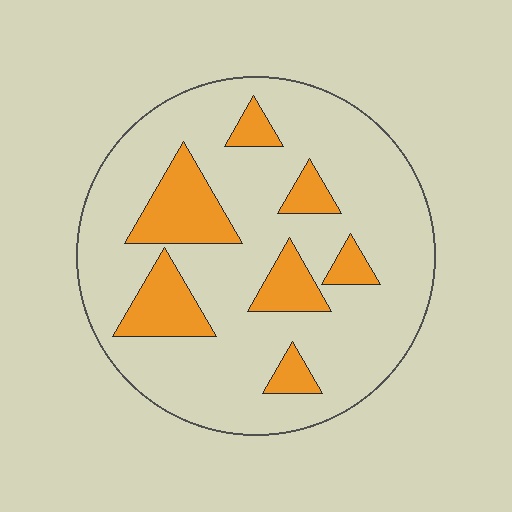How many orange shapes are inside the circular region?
7.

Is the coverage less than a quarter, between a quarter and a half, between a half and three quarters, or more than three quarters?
Less than a quarter.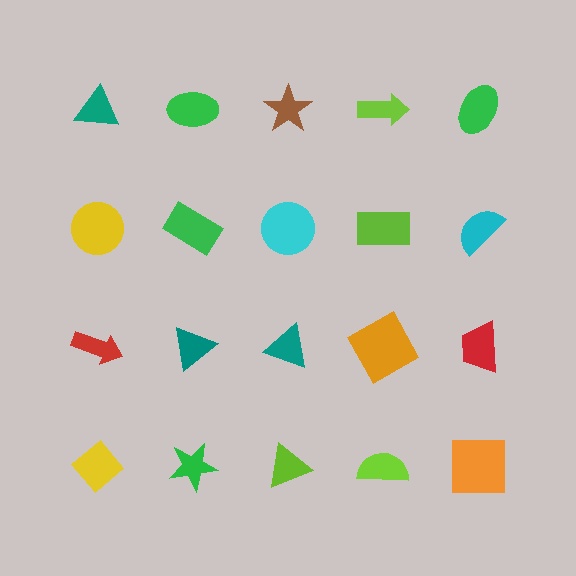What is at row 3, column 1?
A red arrow.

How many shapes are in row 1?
5 shapes.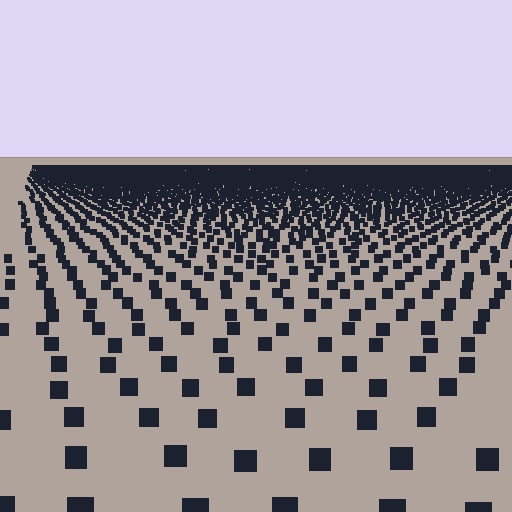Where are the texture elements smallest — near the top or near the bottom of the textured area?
Near the top.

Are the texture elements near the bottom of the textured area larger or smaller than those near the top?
Larger. Near the bottom, elements are closer to the viewer and appear at a bigger on-screen size.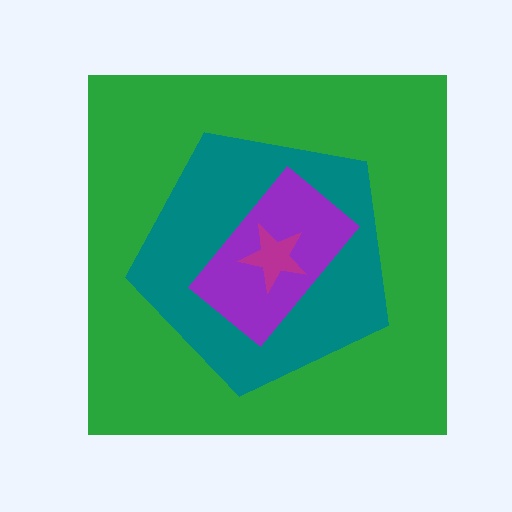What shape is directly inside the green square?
The teal pentagon.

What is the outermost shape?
The green square.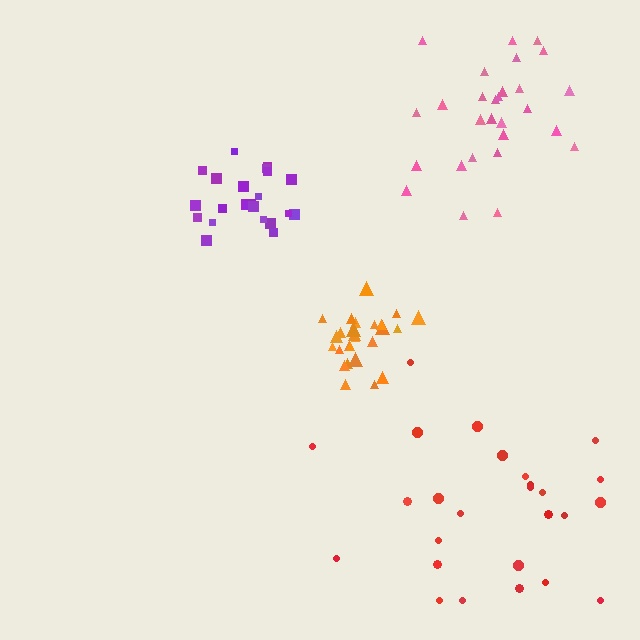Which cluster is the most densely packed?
Orange.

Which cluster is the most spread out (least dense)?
Red.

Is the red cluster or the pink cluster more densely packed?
Pink.